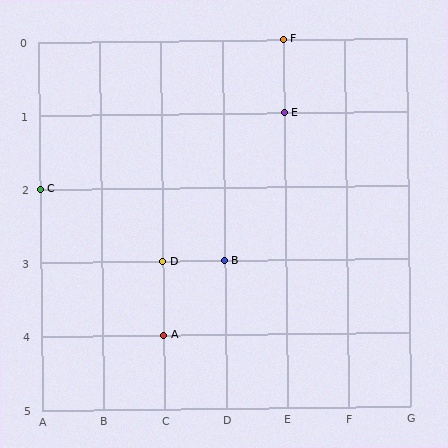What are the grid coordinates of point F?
Point F is at grid coordinates (E, 0).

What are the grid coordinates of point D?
Point D is at grid coordinates (C, 3).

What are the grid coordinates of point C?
Point C is at grid coordinates (A, 2).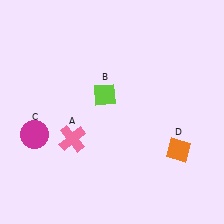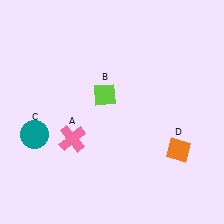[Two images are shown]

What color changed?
The circle (C) changed from magenta in Image 1 to teal in Image 2.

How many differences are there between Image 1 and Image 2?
There is 1 difference between the two images.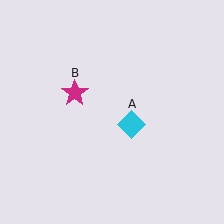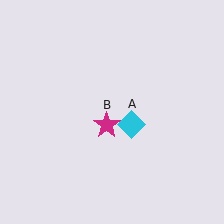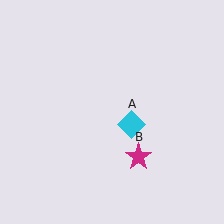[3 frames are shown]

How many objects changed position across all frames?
1 object changed position: magenta star (object B).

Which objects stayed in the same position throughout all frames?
Cyan diamond (object A) remained stationary.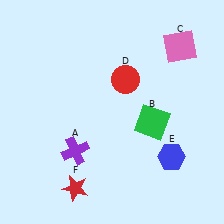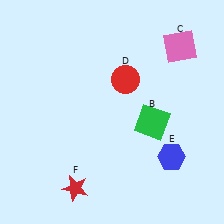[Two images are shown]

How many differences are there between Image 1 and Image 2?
There is 1 difference between the two images.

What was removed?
The purple cross (A) was removed in Image 2.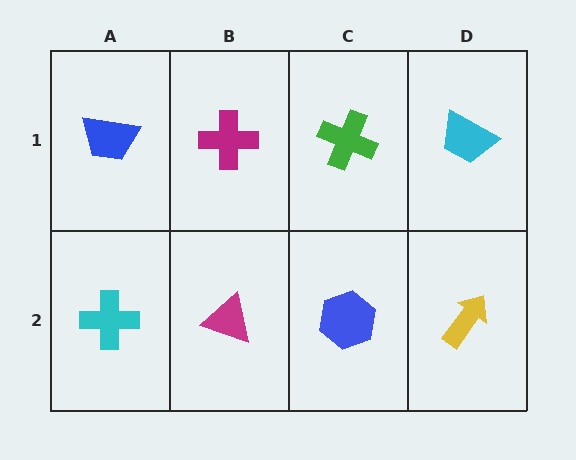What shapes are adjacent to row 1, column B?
A magenta triangle (row 2, column B), a blue trapezoid (row 1, column A), a green cross (row 1, column C).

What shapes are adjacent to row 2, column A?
A blue trapezoid (row 1, column A), a magenta triangle (row 2, column B).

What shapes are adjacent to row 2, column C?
A green cross (row 1, column C), a magenta triangle (row 2, column B), a yellow arrow (row 2, column D).